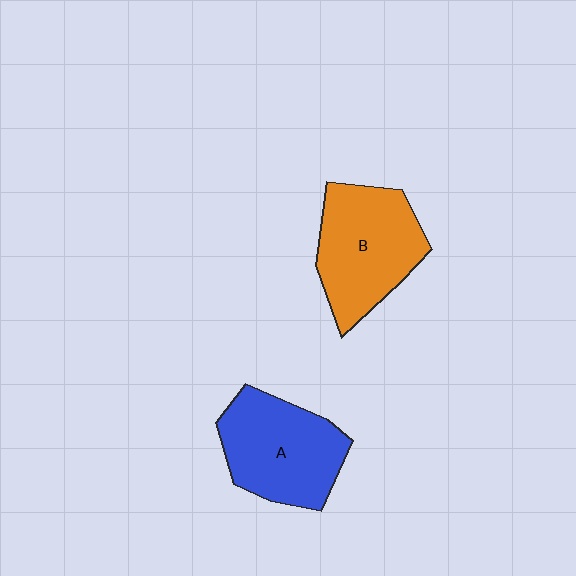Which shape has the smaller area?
Shape A (blue).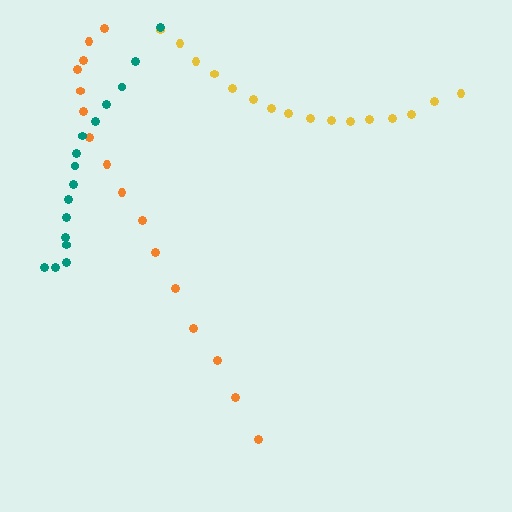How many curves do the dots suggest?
There are 3 distinct paths.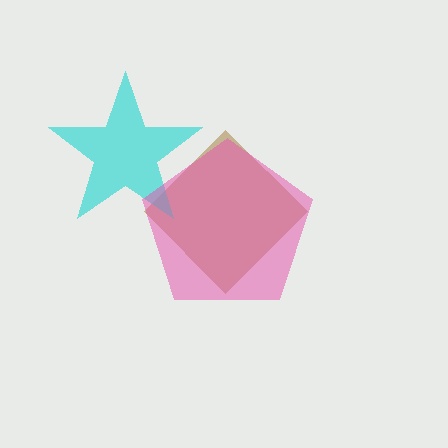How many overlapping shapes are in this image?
There are 3 overlapping shapes in the image.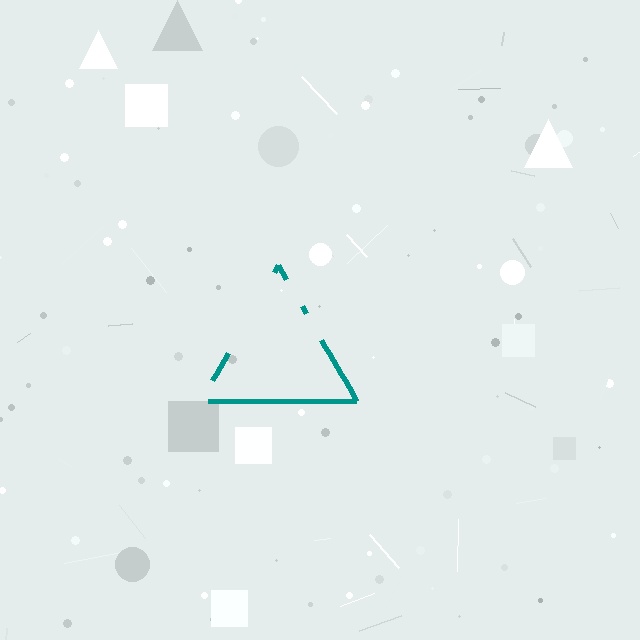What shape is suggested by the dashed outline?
The dashed outline suggests a triangle.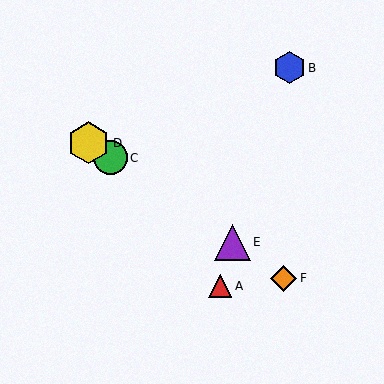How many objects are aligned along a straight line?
4 objects (C, D, E, F) are aligned along a straight line.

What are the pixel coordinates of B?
Object B is at (289, 68).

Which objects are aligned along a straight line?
Objects C, D, E, F are aligned along a straight line.